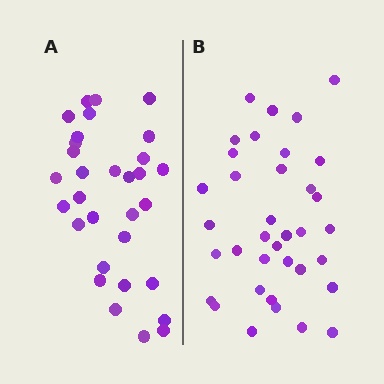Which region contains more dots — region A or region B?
Region B (the right region) has more dots.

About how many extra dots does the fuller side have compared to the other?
Region B has about 5 more dots than region A.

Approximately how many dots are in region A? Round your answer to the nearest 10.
About 30 dots. (The exact count is 31, which rounds to 30.)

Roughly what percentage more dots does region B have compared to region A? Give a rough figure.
About 15% more.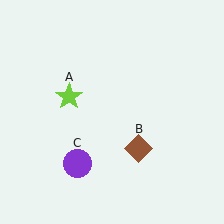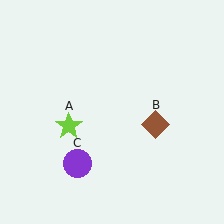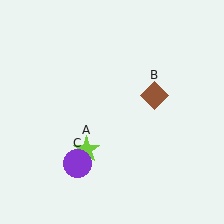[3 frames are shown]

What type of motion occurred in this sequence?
The lime star (object A), brown diamond (object B) rotated counterclockwise around the center of the scene.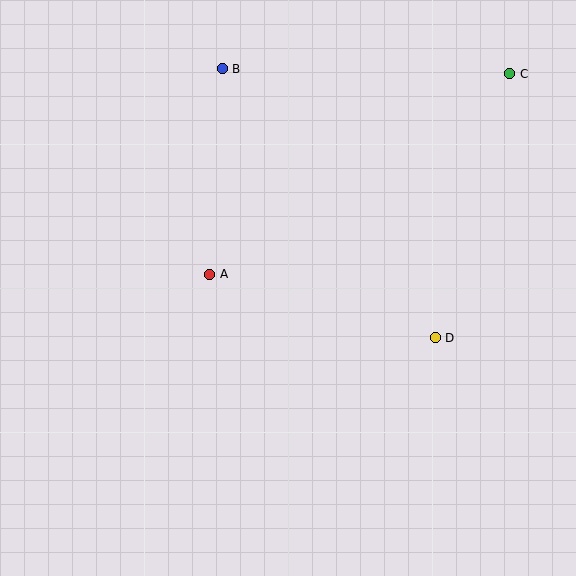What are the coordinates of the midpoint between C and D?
The midpoint between C and D is at (472, 206).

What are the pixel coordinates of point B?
Point B is at (222, 69).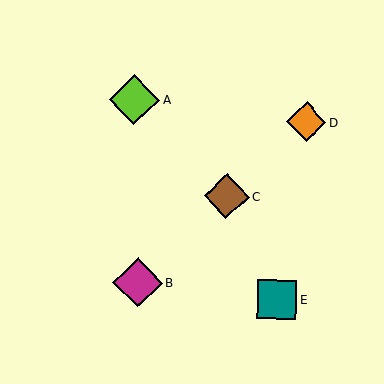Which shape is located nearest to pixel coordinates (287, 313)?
The teal square (labeled E) at (277, 300) is nearest to that location.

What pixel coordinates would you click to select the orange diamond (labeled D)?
Click at (306, 122) to select the orange diamond D.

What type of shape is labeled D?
Shape D is an orange diamond.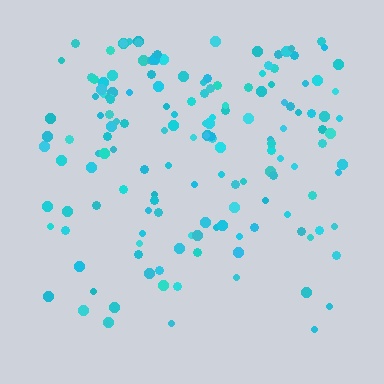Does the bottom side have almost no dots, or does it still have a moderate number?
Still a moderate number, just noticeably fewer than the top.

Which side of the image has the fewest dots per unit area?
The bottom.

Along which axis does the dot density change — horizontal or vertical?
Vertical.